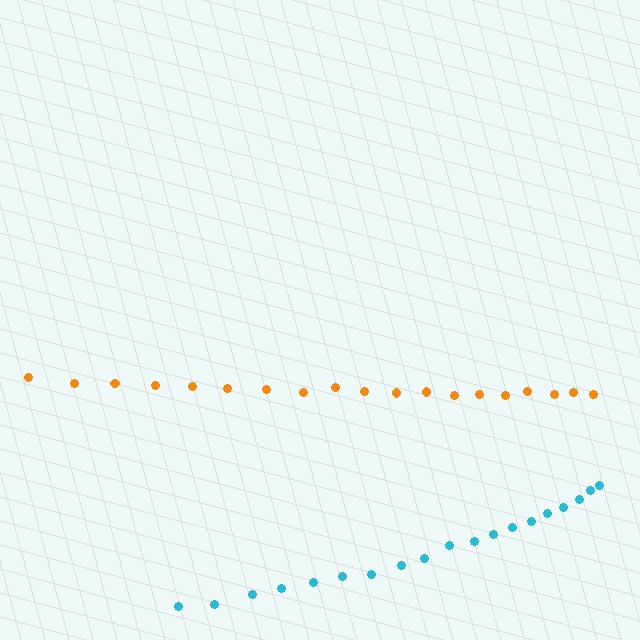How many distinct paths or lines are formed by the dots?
There are 2 distinct paths.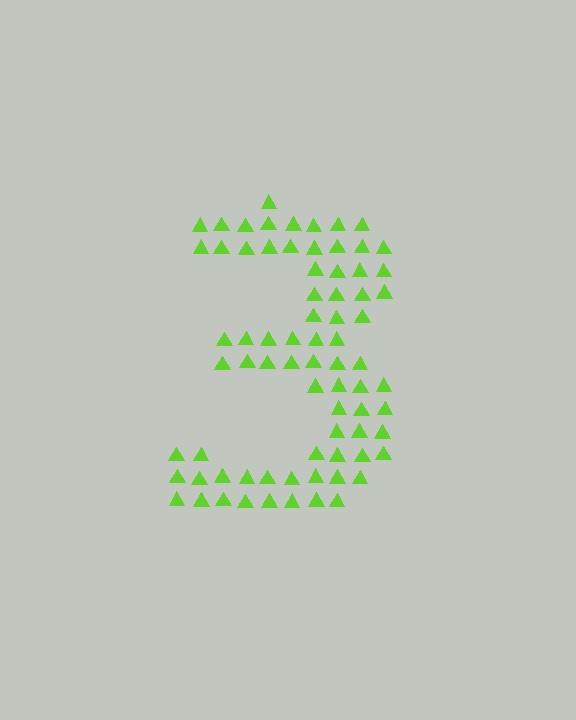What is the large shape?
The large shape is the digit 3.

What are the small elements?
The small elements are triangles.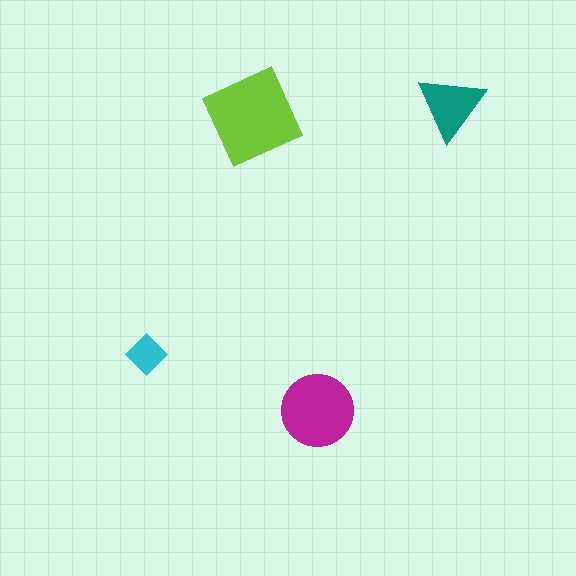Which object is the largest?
The lime square.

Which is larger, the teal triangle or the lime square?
The lime square.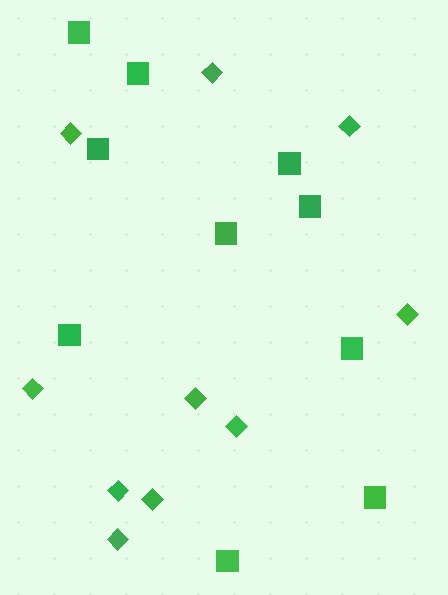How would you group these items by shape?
There are 2 groups: one group of diamonds (10) and one group of squares (10).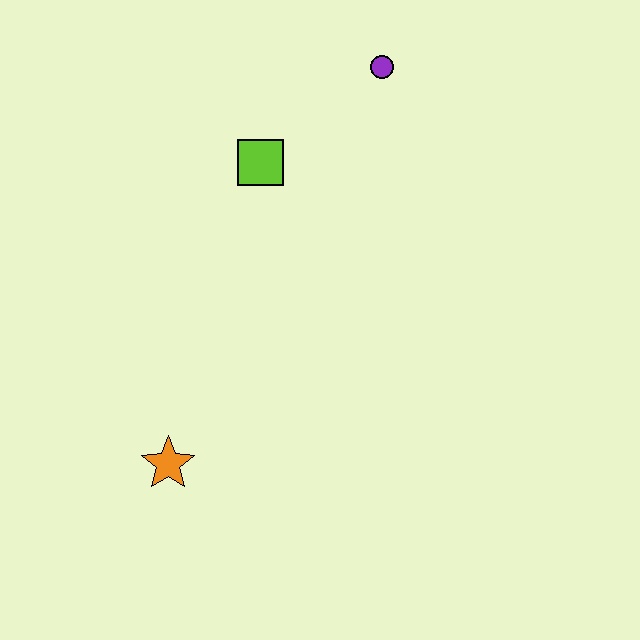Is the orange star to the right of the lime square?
No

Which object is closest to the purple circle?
The lime square is closest to the purple circle.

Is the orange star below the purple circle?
Yes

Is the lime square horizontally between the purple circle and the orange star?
Yes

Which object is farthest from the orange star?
The purple circle is farthest from the orange star.